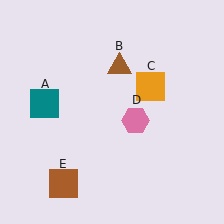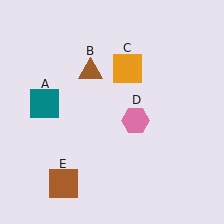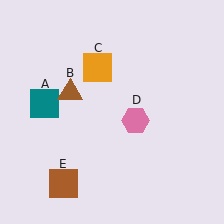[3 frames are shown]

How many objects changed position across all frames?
2 objects changed position: brown triangle (object B), orange square (object C).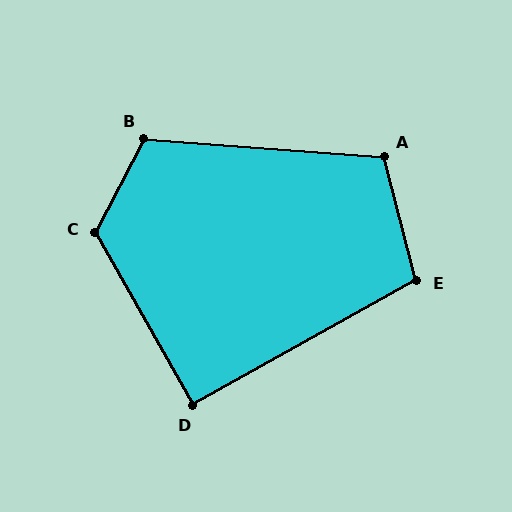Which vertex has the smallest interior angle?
D, at approximately 90 degrees.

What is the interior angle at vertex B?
Approximately 113 degrees (obtuse).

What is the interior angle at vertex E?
Approximately 105 degrees (obtuse).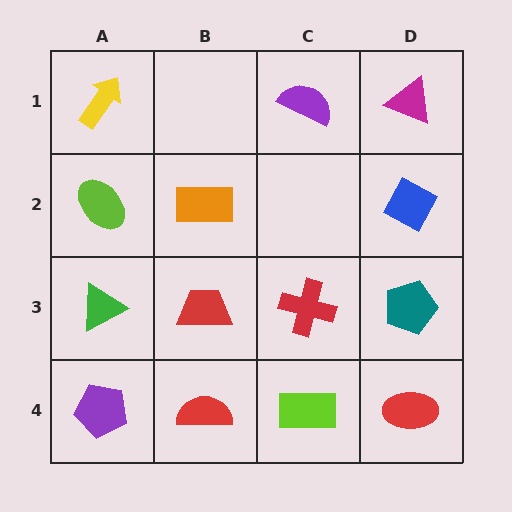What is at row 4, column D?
A red ellipse.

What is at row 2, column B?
An orange rectangle.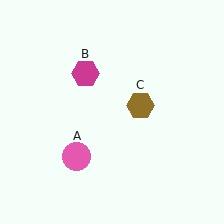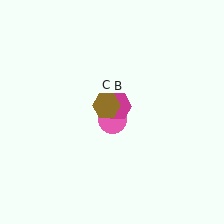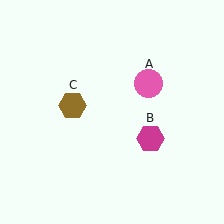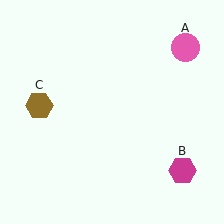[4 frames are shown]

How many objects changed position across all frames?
3 objects changed position: pink circle (object A), magenta hexagon (object B), brown hexagon (object C).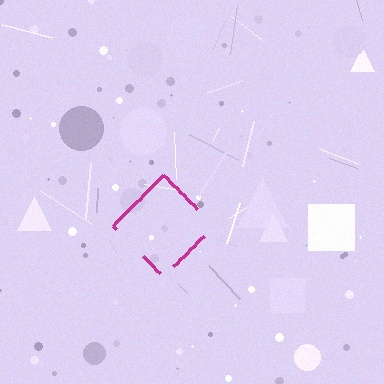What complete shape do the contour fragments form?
The contour fragments form a diamond.